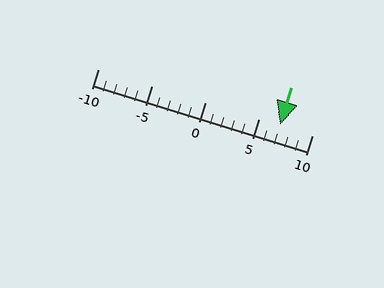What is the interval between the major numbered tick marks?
The major tick marks are spaced 5 units apart.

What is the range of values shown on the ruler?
The ruler shows values from -10 to 10.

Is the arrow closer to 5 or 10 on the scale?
The arrow is closer to 5.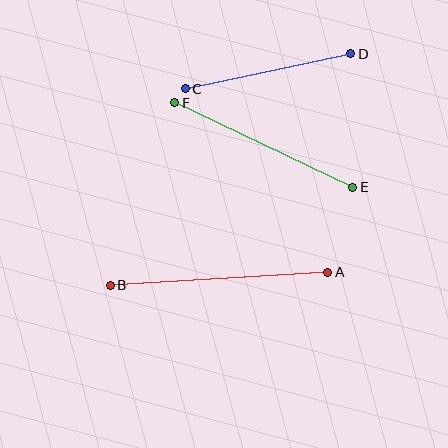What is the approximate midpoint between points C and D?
The midpoint is at approximately (268, 71) pixels.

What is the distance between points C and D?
The distance is approximately 169 pixels.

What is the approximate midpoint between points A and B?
The midpoint is at approximately (219, 279) pixels.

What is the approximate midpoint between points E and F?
The midpoint is at approximately (264, 145) pixels.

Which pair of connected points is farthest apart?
Points A and B are farthest apart.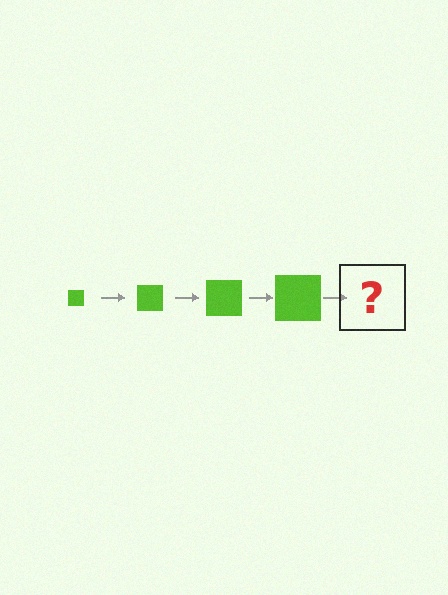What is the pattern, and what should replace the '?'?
The pattern is that the square gets progressively larger each step. The '?' should be a lime square, larger than the previous one.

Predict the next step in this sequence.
The next step is a lime square, larger than the previous one.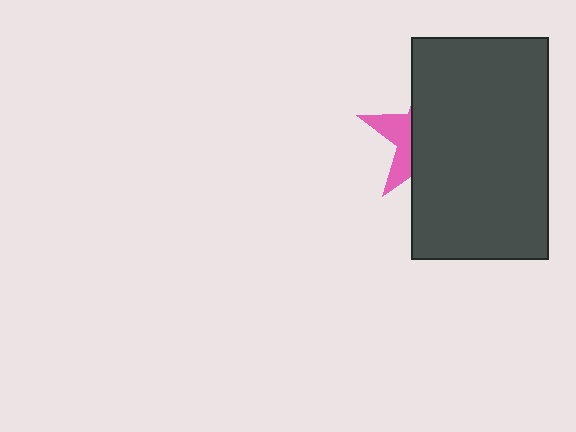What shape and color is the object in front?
The object in front is a dark gray rectangle.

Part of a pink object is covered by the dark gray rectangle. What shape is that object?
It is a star.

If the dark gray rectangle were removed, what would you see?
You would see the complete pink star.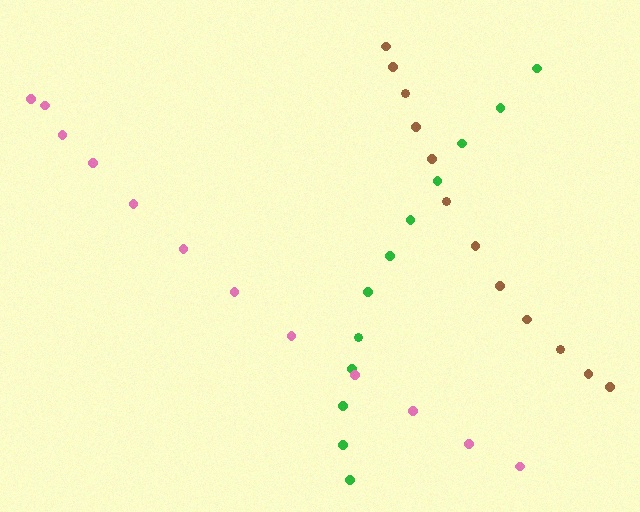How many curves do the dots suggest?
There are 3 distinct paths.